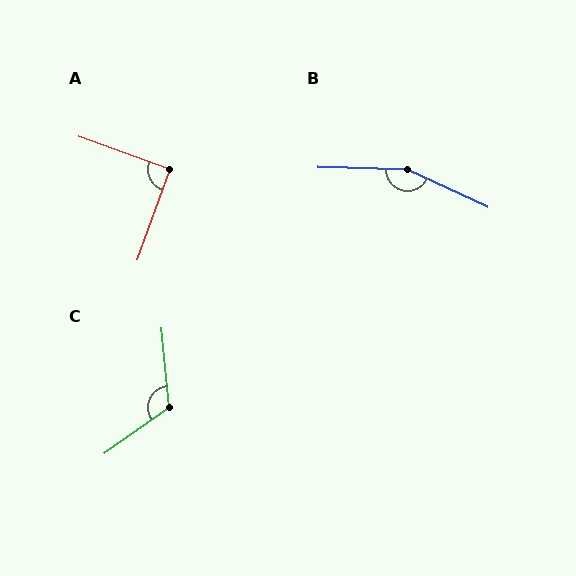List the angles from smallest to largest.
A (90°), C (120°), B (157°).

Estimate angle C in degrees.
Approximately 120 degrees.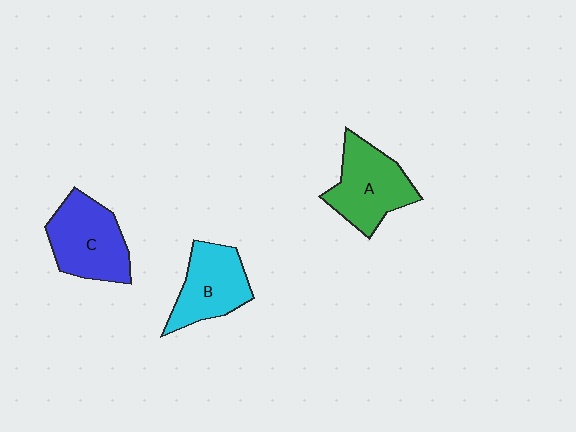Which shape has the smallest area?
Shape B (cyan).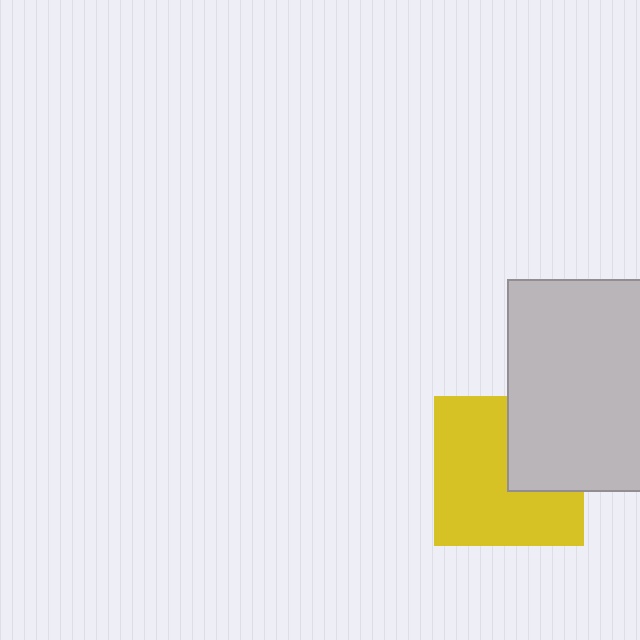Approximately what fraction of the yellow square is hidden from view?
Roughly 32% of the yellow square is hidden behind the light gray rectangle.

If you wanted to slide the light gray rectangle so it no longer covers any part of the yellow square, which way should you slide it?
Slide it right — that is the most direct way to separate the two shapes.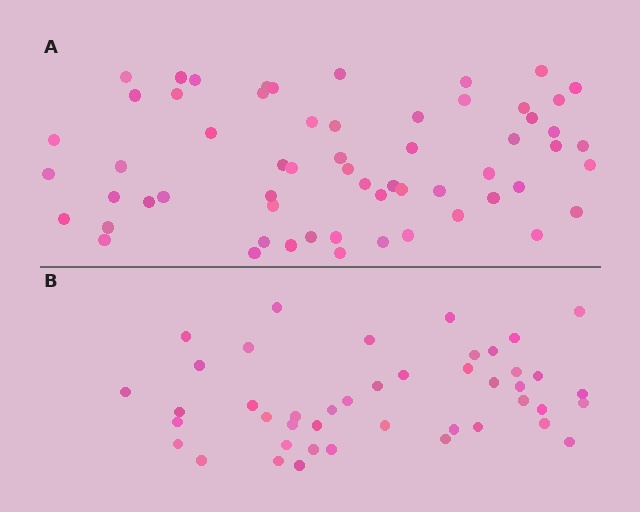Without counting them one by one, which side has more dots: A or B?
Region A (the top region) has more dots.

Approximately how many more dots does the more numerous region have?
Region A has approximately 15 more dots than region B.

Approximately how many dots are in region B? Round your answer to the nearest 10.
About 40 dots. (The exact count is 44, which rounds to 40.)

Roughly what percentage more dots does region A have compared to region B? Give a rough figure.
About 35% more.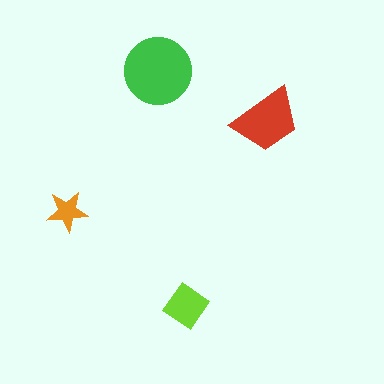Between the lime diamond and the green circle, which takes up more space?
The green circle.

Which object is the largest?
The green circle.